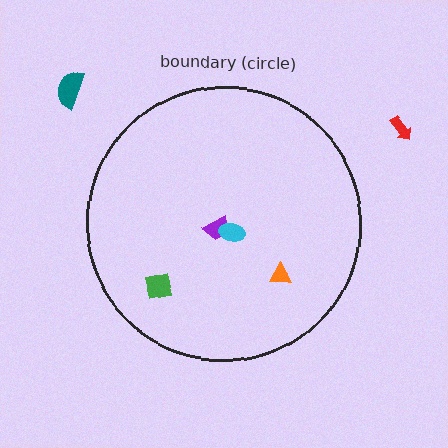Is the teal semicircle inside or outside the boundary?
Outside.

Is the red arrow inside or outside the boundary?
Outside.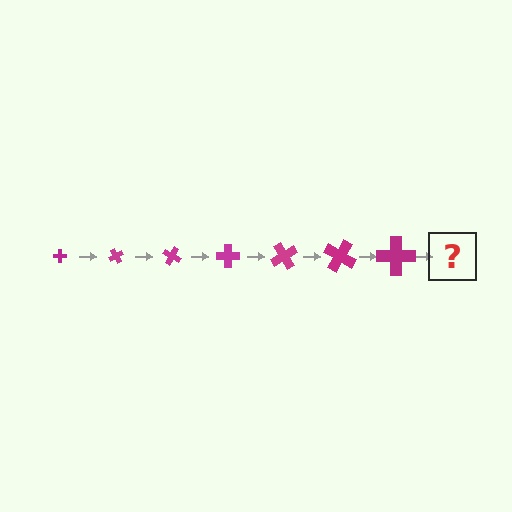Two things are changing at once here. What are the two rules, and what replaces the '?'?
The two rules are that the cross grows larger each step and it rotates 60 degrees each step. The '?' should be a cross, larger than the previous one and rotated 420 degrees from the start.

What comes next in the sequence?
The next element should be a cross, larger than the previous one and rotated 420 degrees from the start.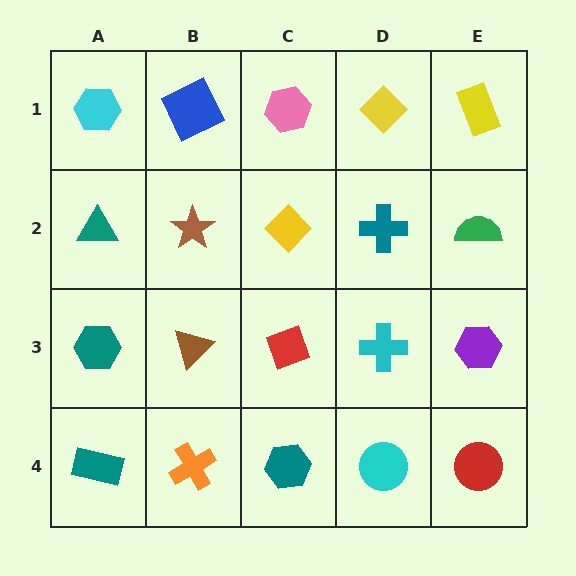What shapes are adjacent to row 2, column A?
A cyan hexagon (row 1, column A), a teal hexagon (row 3, column A), a brown star (row 2, column B).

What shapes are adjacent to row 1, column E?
A green semicircle (row 2, column E), a yellow diamond (row 1, column D).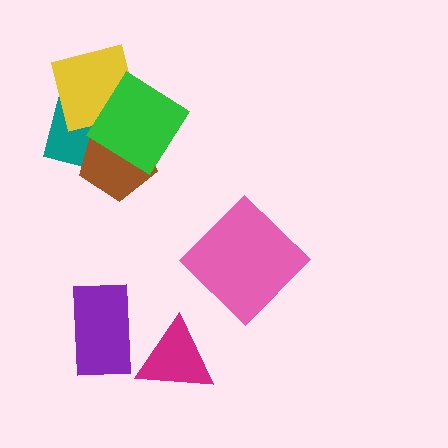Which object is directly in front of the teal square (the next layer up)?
The yellow square is directly in front of the teal square.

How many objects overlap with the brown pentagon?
2 objects overlap with the brown pentagon.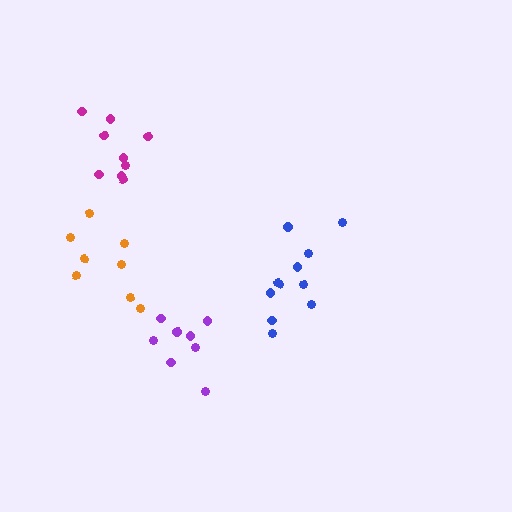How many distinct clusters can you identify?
There are 4 distinct clusters.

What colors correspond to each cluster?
The clusters are colored: magenta, purple, blue, orange.